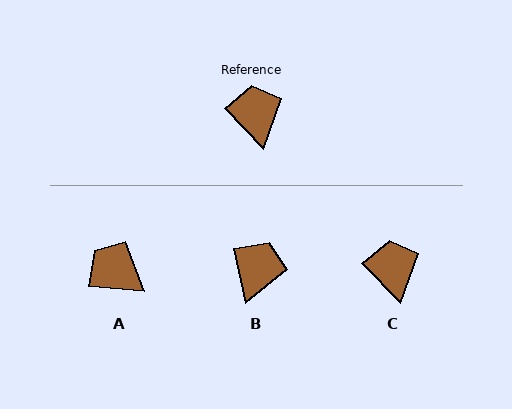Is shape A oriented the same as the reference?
No, it is off by about 40 degrees.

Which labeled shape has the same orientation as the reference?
C.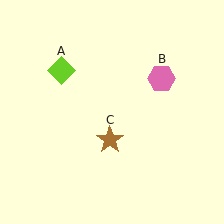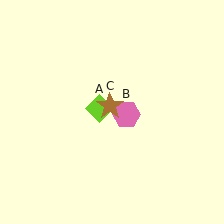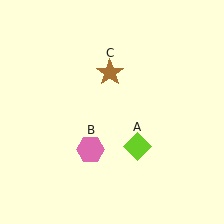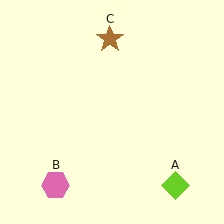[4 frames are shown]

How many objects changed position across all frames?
3 objects changed position: lime diamond (object A), pink hexagon (object B), brown star (object C).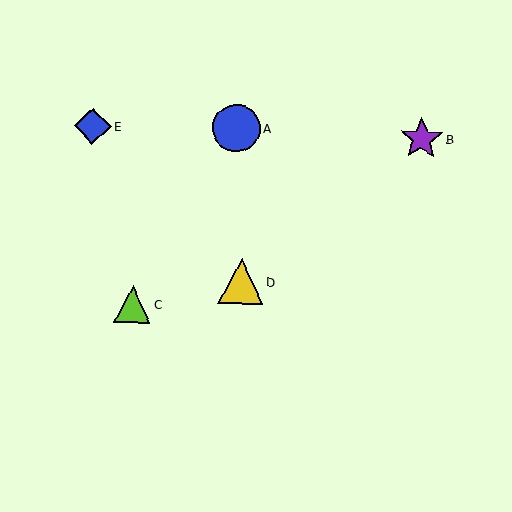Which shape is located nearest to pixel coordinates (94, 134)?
The blue diamond (labeled E) at (93, 126) is nearest to that location.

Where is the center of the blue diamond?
The center of the blue diamond is at (93, 126).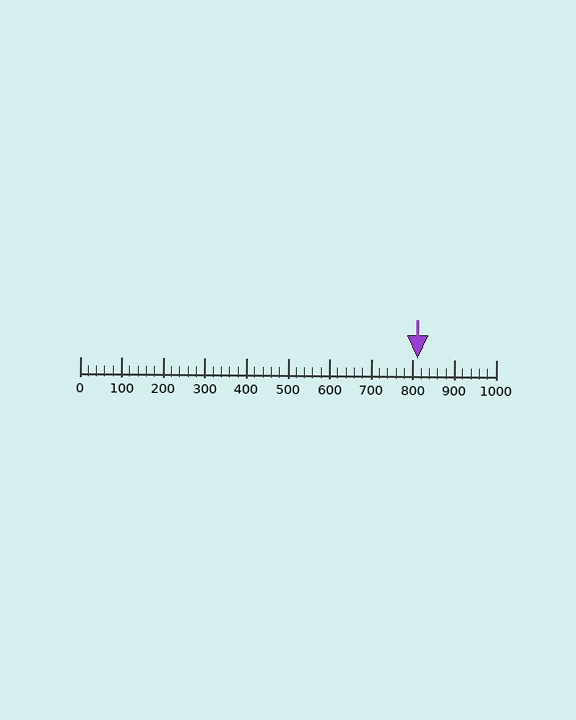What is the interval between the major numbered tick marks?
The major tick marks are spaced 100 units apart.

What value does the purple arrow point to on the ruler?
The purple arrow points to approximately 812.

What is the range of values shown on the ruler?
The ruler shows values from 0 to 1000.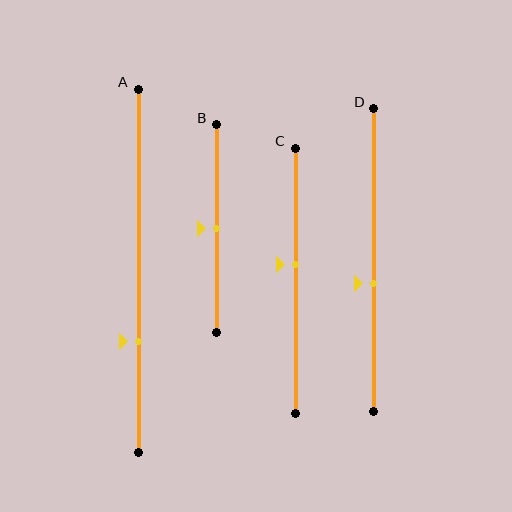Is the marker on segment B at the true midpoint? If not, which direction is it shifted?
Yes, the marker on segment B is at the true midpoint.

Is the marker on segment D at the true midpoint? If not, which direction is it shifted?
No, the marker on segment D is shifted downward by about 8% of the segment length.